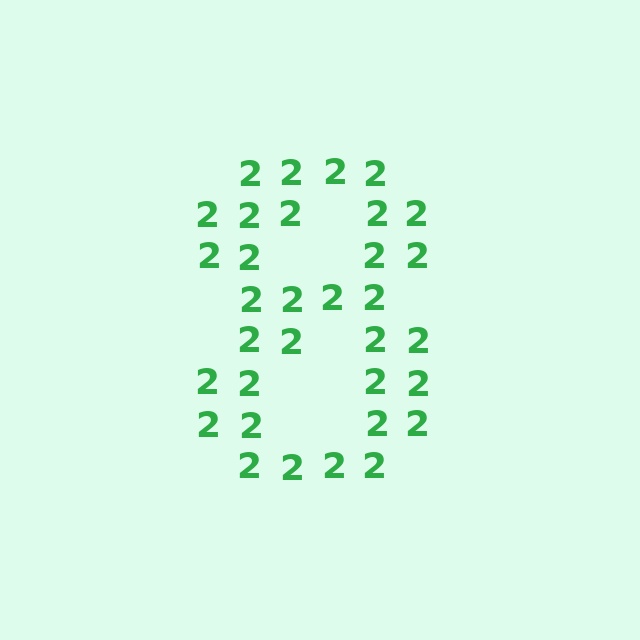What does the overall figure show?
The overall figure shows the digit 8.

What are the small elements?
The small elements are digit 2's.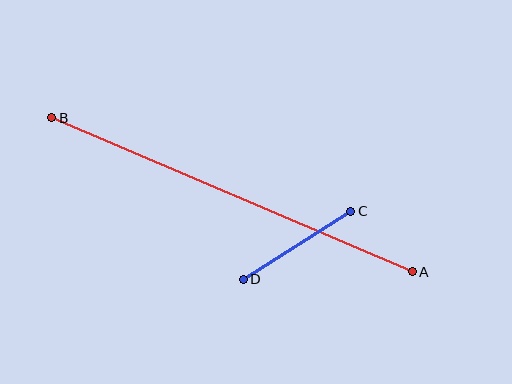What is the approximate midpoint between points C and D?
The midpoint is at approximately (297, 245) pixels.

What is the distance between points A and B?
The distance is approximately 392 pixels.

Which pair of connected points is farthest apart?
Points A and B are farthest apart.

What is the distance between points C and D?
The distance is approximately 127 pixels.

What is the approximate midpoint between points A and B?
The midpoint is at approximately (232, 195) pixels.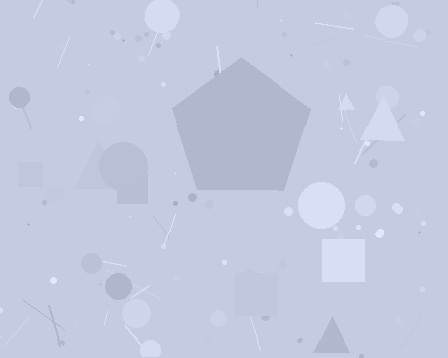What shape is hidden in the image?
A pentagon is hidden in the image.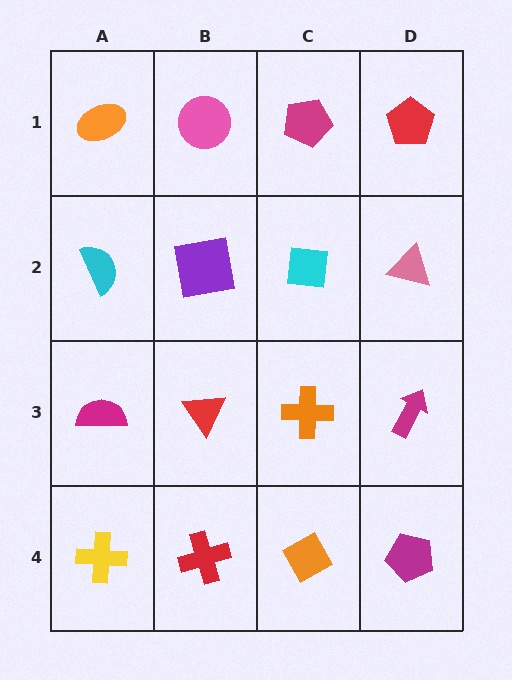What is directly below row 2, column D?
A magenta arrow.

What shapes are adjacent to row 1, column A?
A cyan semicircle (row 2, column A), a pink circle (row 1, column B).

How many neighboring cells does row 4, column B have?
3.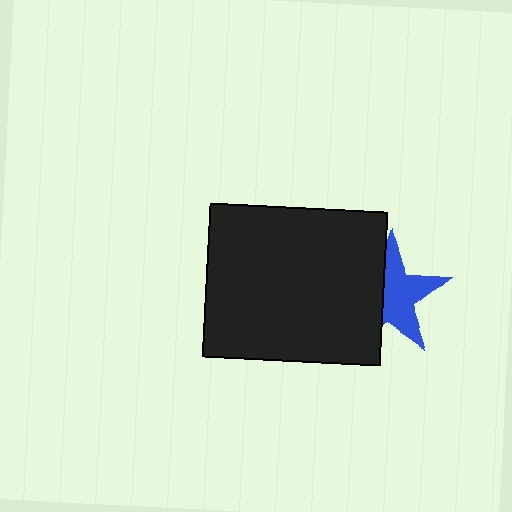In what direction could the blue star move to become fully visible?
The blue star could move right. That would shift it out from behind the black rectangle entirely.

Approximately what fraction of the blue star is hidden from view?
Roughly 41% of the blue star is hidden behind the black rectangle.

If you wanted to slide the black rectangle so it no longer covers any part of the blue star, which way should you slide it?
Slide it left — that is the most direct way to separate the two shapes.